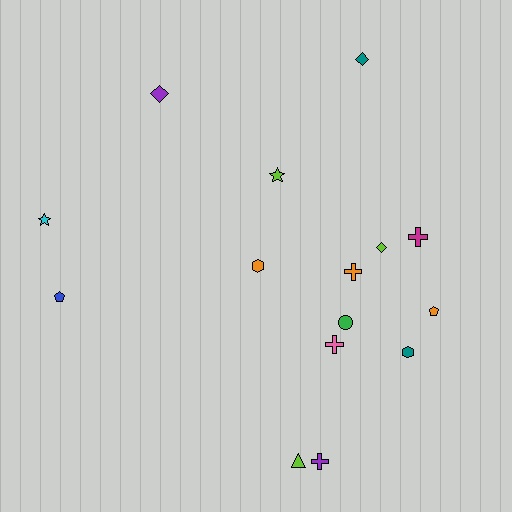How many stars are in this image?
There are 2 stars.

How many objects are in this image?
There are 15 objects.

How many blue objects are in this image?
There is 1 blue object.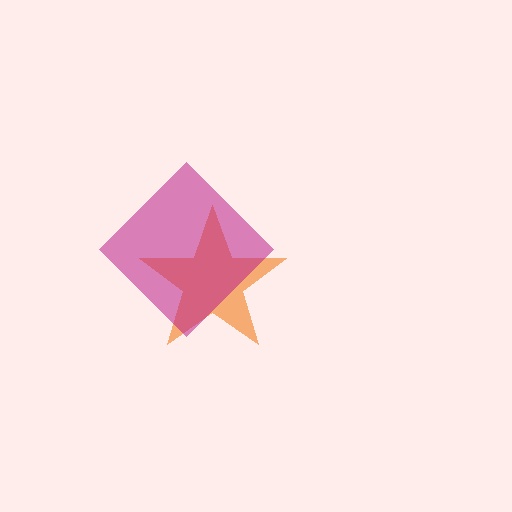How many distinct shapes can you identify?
There are 2 distinct shapes: an orange star, a magenta diamond.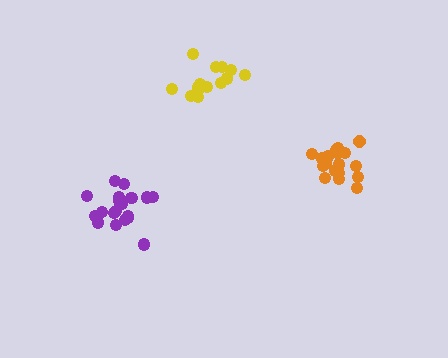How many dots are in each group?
Group 1: 19 dots, Group 2: 19 dots, Group 3: 14 dots (52 total).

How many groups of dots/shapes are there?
There are 3 groups.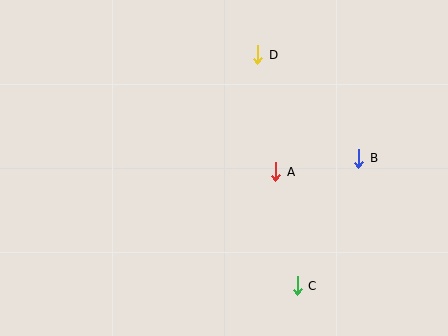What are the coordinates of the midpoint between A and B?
The midpoint between A and B is at (317, 165).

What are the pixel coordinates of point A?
Point A is at (276, 172).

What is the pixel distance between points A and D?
The distance between A and D is 119 pixels.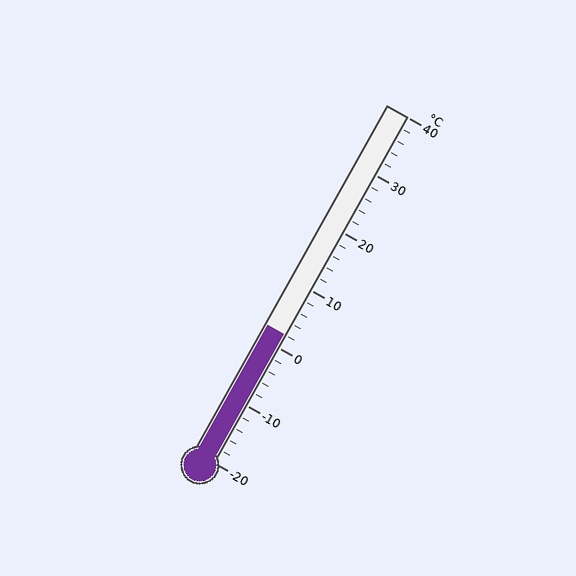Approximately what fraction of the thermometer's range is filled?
The thermometer is filled to approximately 35% of its range.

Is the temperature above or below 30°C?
The temperature is below 30°C.